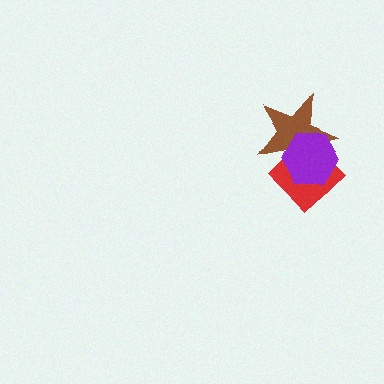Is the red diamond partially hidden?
Yes, it is partially covered by another shape.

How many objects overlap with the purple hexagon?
2 objects overlap with the purple hexagon.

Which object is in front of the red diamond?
The purple hexagon is in front of the red diamond.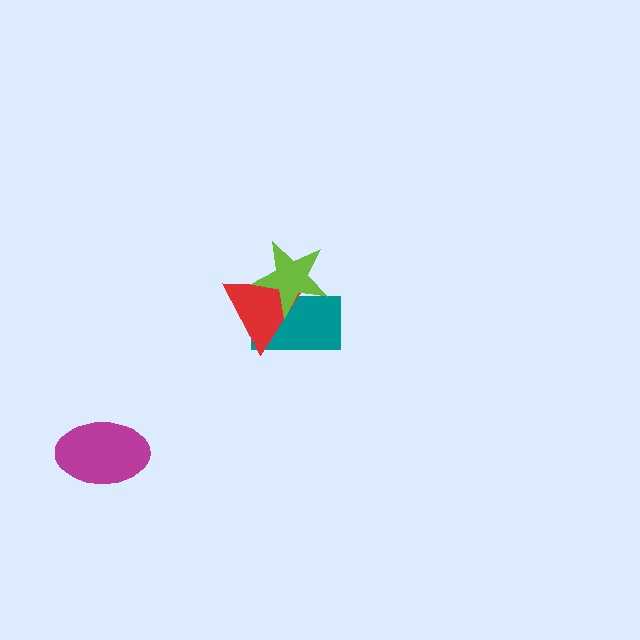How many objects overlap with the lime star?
2 objects overlap with the lime star.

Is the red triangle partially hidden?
Yes, it is partially covered by another shape.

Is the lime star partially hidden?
No, no other shape covers it.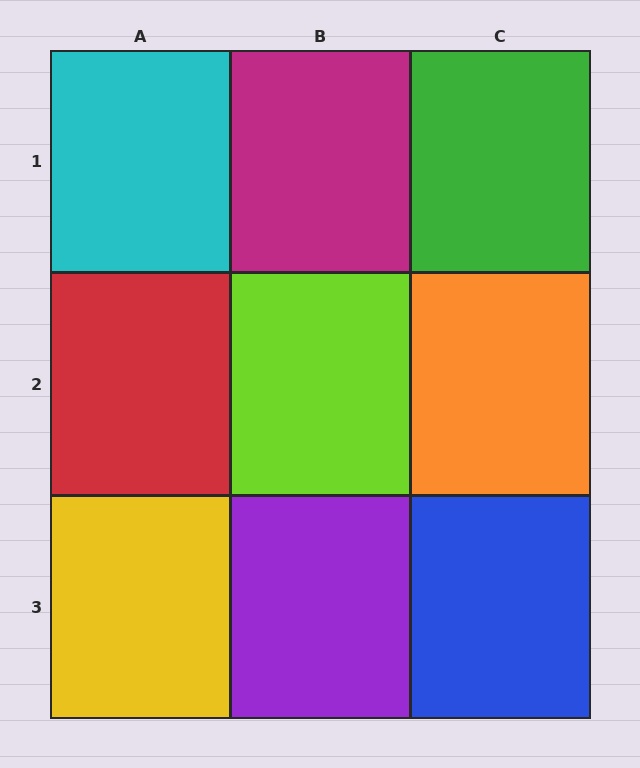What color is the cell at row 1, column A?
Cyan.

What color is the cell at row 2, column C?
Orange.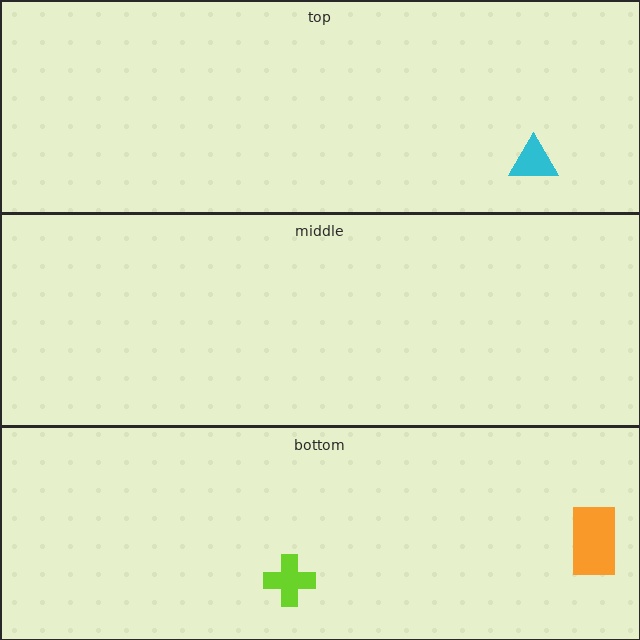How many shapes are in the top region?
1.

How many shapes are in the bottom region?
2.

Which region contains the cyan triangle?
The top region.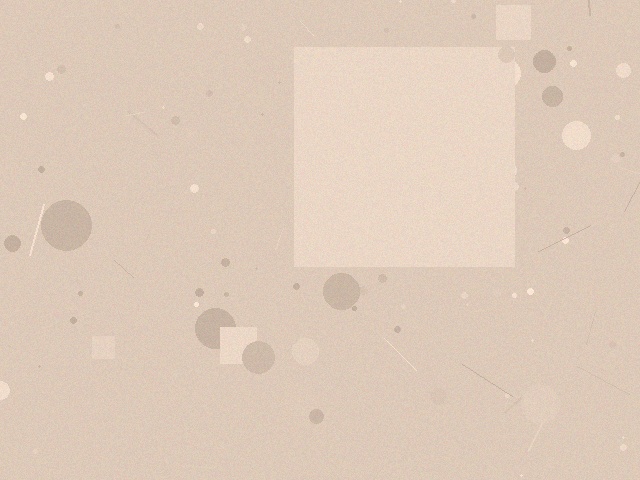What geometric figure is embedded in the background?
A square is embedded in the background.